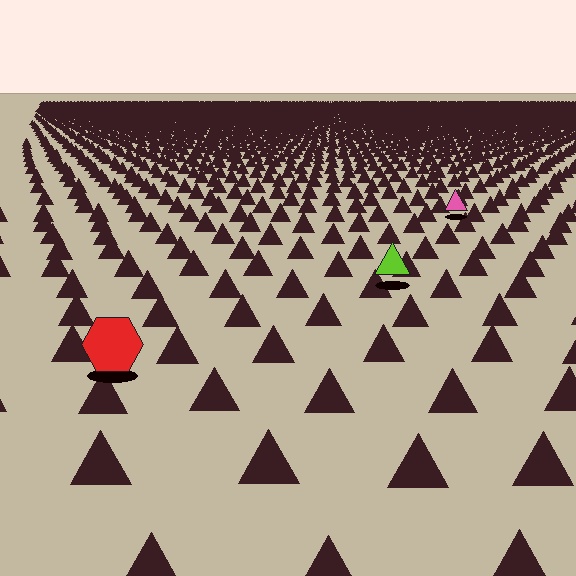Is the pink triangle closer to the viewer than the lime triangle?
No. The lime triangle is closer — you can tell from the texture gradient: the ground texture is coarser near it.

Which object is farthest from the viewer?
The pink triangle is farthest from the viewer. It appears smaller and the ground texture around it is denser.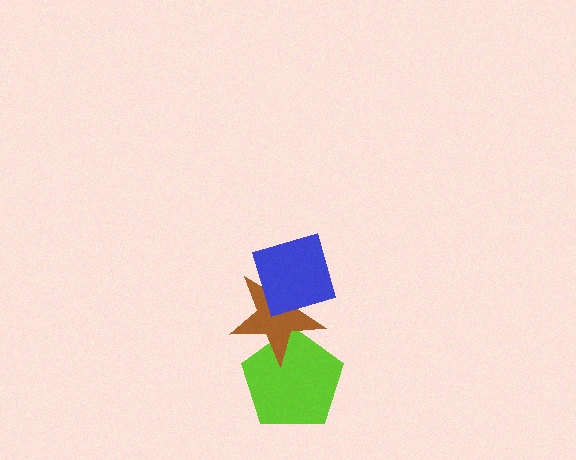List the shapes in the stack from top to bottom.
From top to bottom: the blue diamond, the brown star, the lime pentagon.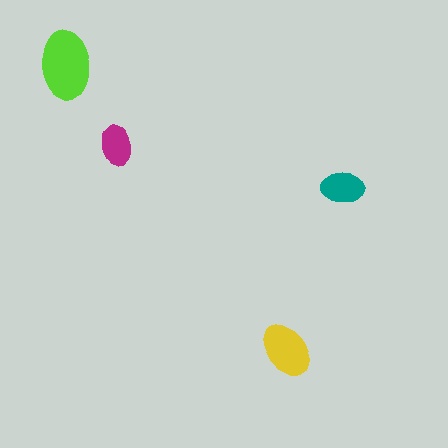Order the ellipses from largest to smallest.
the lime one, the yellow one, the teal one, the magenta one.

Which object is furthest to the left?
The lime ellipse is leftmost.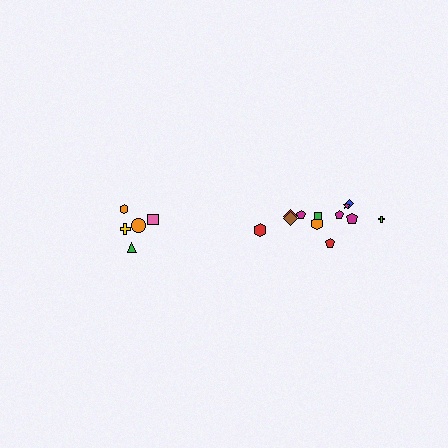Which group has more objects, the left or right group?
The right group.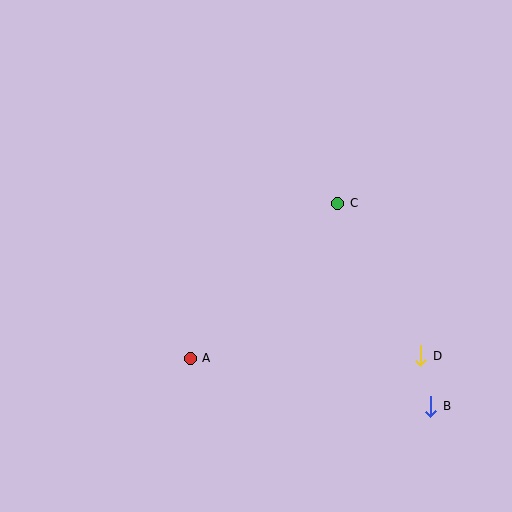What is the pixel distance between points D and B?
The distance between D and B is 51 pixels.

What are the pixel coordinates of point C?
Point C is at (338, 203).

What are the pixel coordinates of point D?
Point D is at (421, 356).